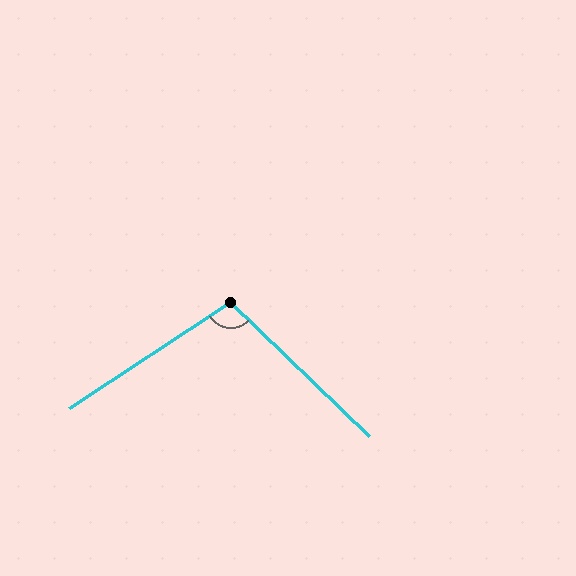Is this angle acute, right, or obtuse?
It is obtuse.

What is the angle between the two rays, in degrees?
Approximately 103 degrees.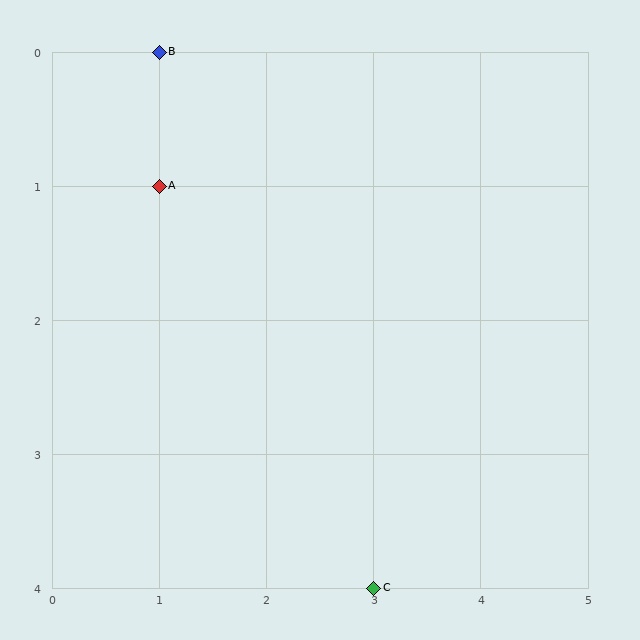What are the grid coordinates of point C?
Point C is at grid coordinates (3, 4).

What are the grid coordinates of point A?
Point A is at grid coordinates (1, 1).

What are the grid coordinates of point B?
Point B is at grid coordinates (1, 0).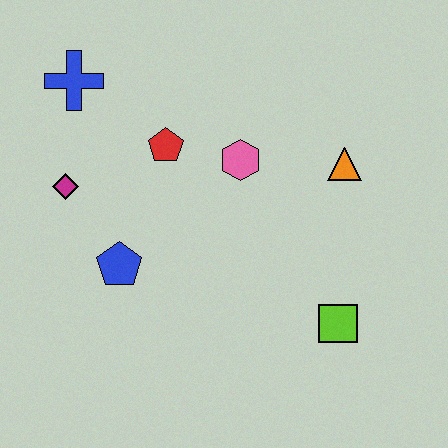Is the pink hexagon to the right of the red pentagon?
Yes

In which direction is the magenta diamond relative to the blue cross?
The magenta diamond is below the blue cross.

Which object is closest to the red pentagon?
The pink hexagon is closest to the red pentagon.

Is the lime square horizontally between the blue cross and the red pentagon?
No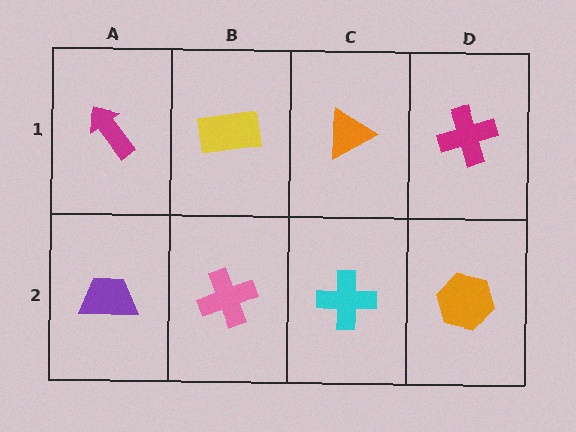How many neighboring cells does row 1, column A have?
2.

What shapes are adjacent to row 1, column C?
A cyan cross (row 2, column C), a yellow rectangle (row 1, column B), a magenta cross (row 1, column D).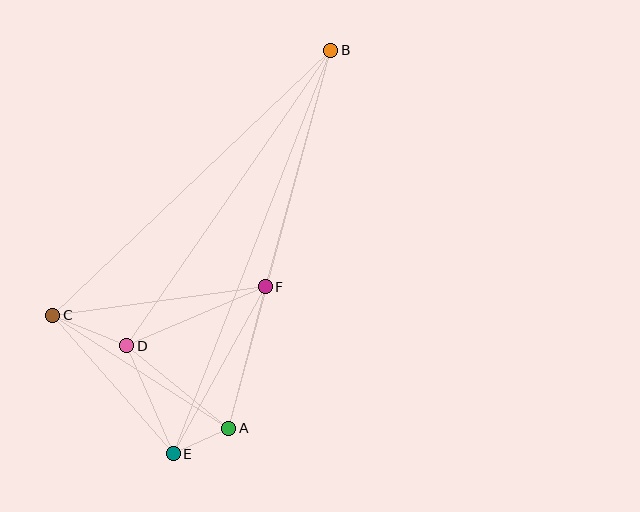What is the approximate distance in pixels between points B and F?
The distance between B and F is approximately 245 pixels.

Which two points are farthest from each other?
Points B and E are farthest from each other.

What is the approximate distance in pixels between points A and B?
The distance between A and B is approximately 391 pixels.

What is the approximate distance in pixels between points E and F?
The distance between E and F is approximately 190 pixels.